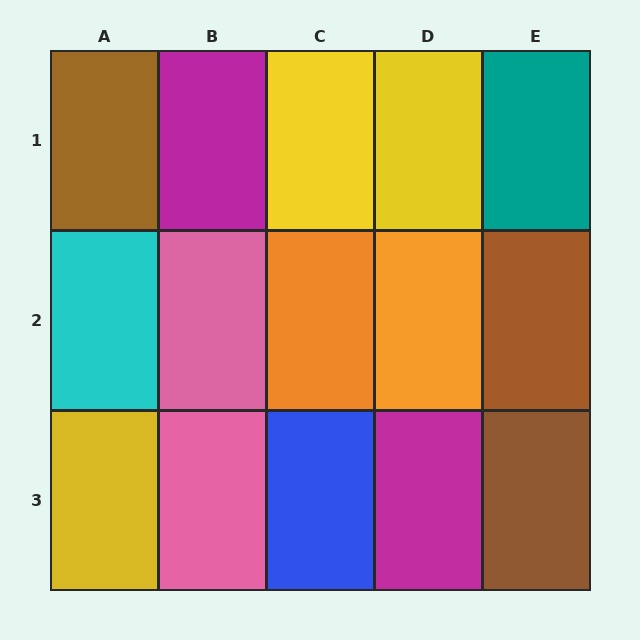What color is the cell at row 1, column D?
Yellow.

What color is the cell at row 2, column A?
Cyan.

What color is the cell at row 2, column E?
Brown.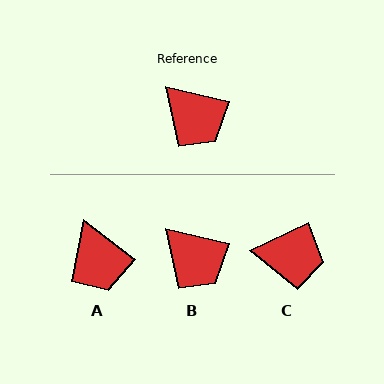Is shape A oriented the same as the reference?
No, it is off by about 23 degrees.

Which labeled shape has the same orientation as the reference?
B.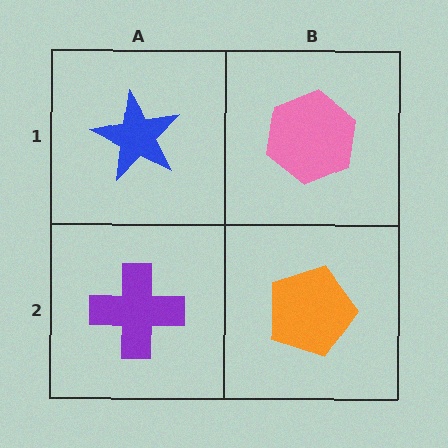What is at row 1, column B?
A pink hexagon.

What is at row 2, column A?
A purple cross.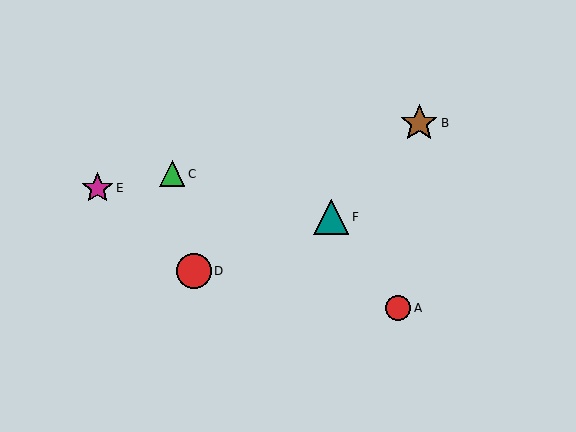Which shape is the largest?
The brown star (labeled B) is the largest.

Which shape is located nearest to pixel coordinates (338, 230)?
The teal triangle (labeled F) at (331, 217) is nearest to that location.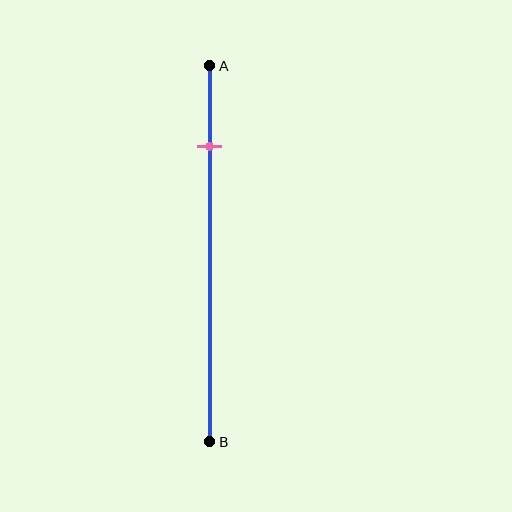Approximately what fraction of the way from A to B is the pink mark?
The pink mark is approximately 20% of the way from A to B.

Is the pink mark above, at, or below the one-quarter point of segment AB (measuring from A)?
The pink mark is above the one-quarter point of segment AB.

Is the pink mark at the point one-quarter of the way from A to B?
No, the mark is at about 20% from A, not at the 25% one-quarter point.